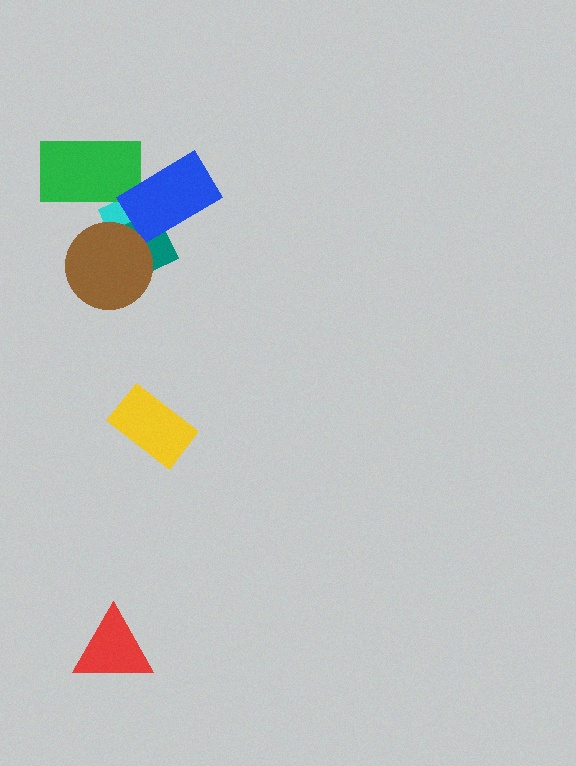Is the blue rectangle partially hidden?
No, no other shape covers it.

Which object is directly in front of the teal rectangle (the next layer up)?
The blue rectangle is directly in front of the teal rectangle.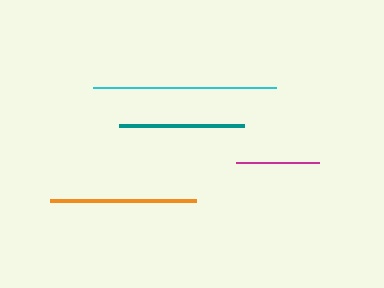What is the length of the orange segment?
The orange segment is approximately 146 pixels long.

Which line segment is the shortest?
The magenta line is the shortest at approximately 83 pixels.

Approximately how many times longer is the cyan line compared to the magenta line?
The cyan line is approximately 2.2 times the length of the magenta line.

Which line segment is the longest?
The cyan line is the longest at approximately 183 pixels.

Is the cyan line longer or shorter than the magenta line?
The cyan line is longer than the magenta line.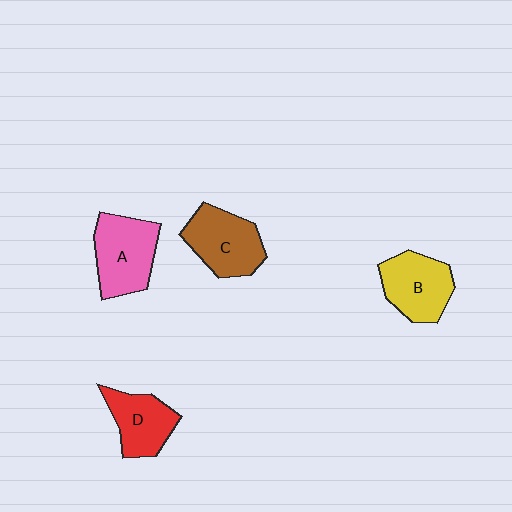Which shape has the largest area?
Shape A (pink).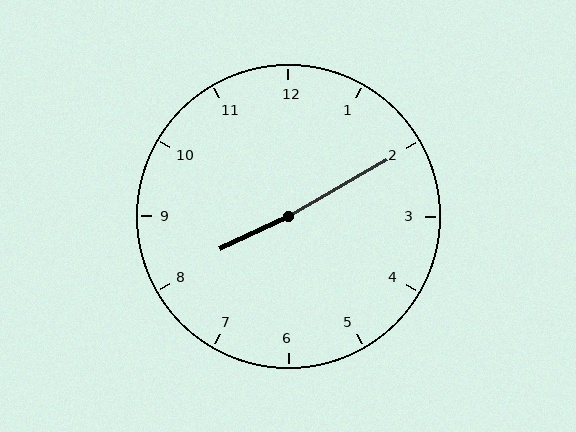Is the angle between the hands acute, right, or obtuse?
It is obtuse.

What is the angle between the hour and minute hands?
Approximately 175 degrees.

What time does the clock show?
8:10.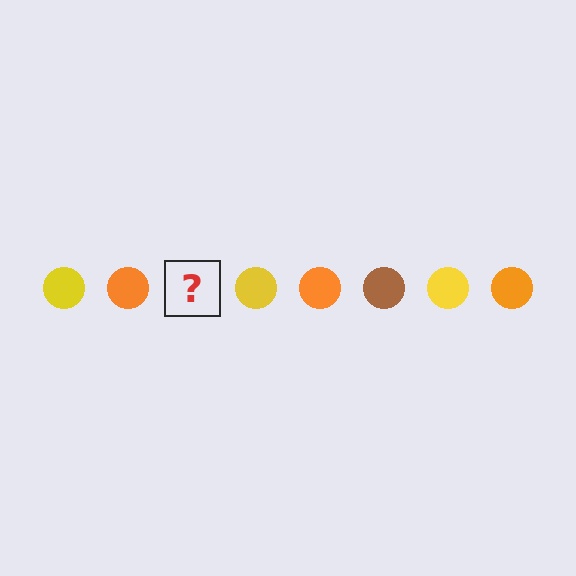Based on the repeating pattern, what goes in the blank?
The blank should be a brown circle.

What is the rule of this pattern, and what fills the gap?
The rule is that the pattern cycles through yellow, orange, brown circles. The gap should be filled with a brown circle.